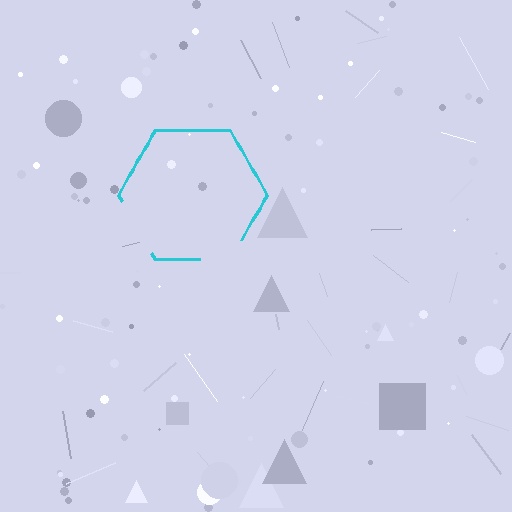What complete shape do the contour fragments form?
The contour fragments form a hexagon.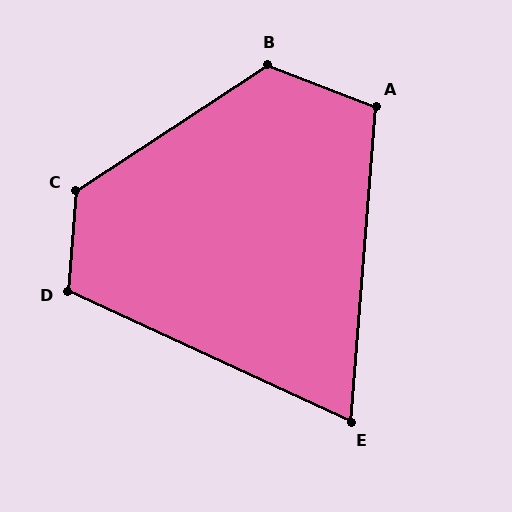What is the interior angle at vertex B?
Approximately 126 degrees (obtuse).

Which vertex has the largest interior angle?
C, at approximately 128 degrees.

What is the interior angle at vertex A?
Approximately 107 degrees (obtuse).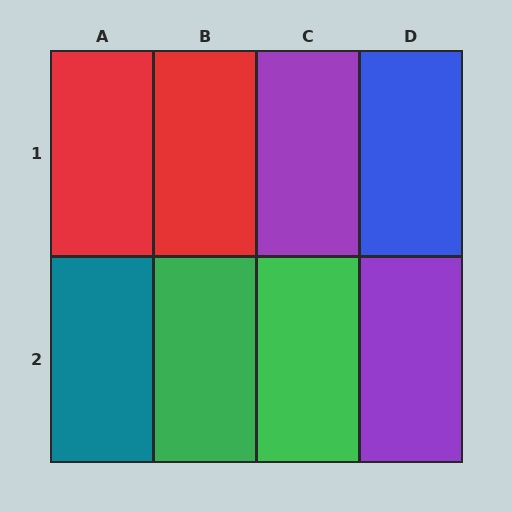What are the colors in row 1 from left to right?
Red, red, purple, blue.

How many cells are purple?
2 cells are purple.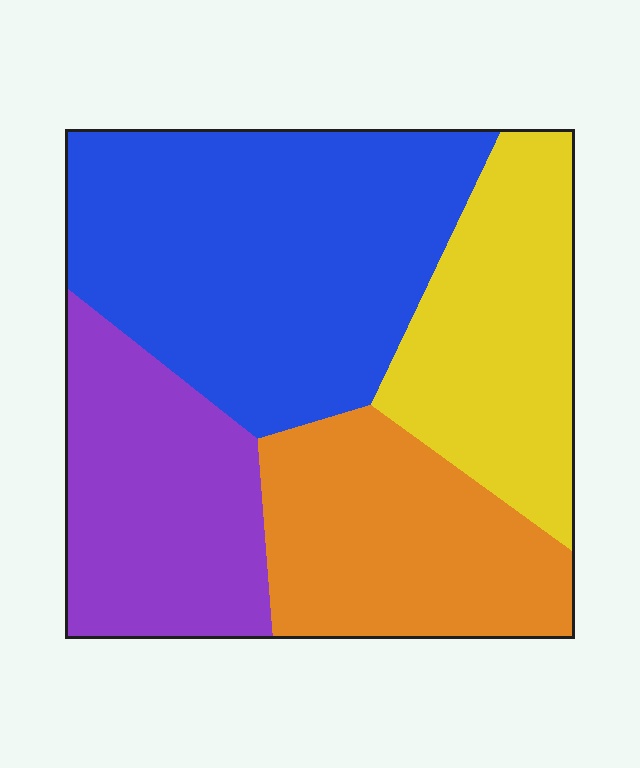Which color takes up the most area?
Blue, at roughly 35%.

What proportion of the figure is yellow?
Yellow covers about 20% of the figure.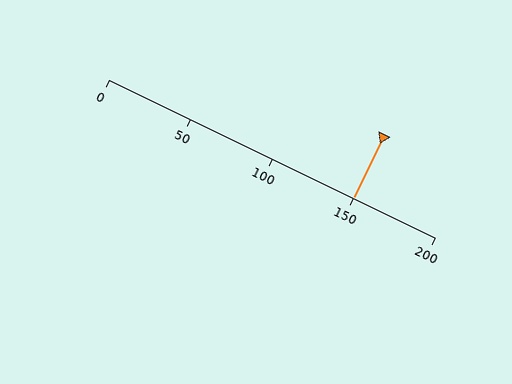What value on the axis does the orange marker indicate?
The marker indicates approximately 150.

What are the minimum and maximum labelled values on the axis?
The axis runs from 0 to 200.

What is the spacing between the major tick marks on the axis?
The major ticks are spaced 50 apart.